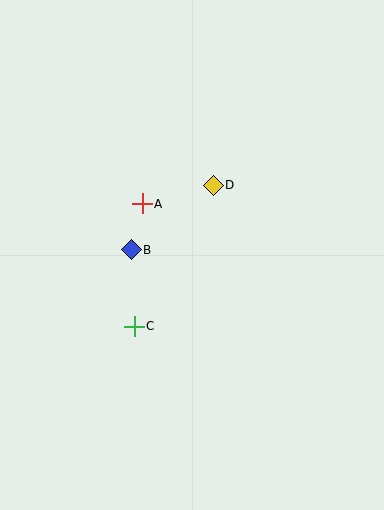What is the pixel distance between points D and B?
The distance between D and B is 104 pixels.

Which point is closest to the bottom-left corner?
Point C is closest to the bottom-left corner.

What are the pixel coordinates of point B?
Point B is at (131, 250).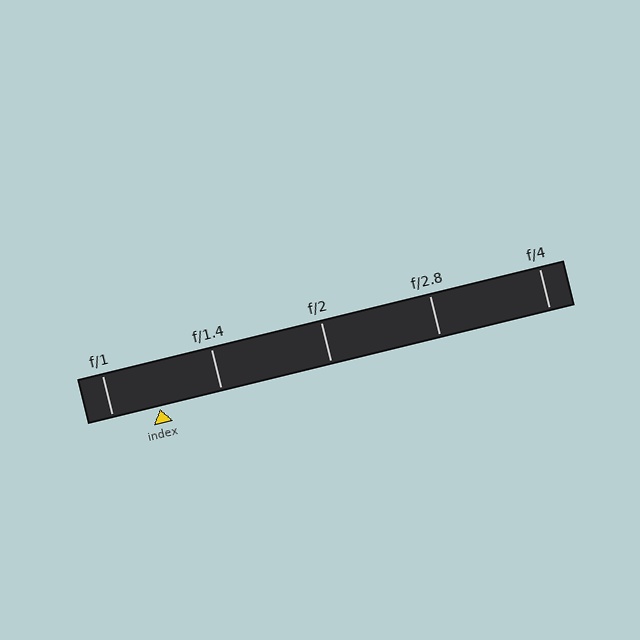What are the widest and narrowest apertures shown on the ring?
The widest aperture shown is f/1 and the narrowest is f/4.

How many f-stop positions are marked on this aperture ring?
There are 5 f-stop positions marked.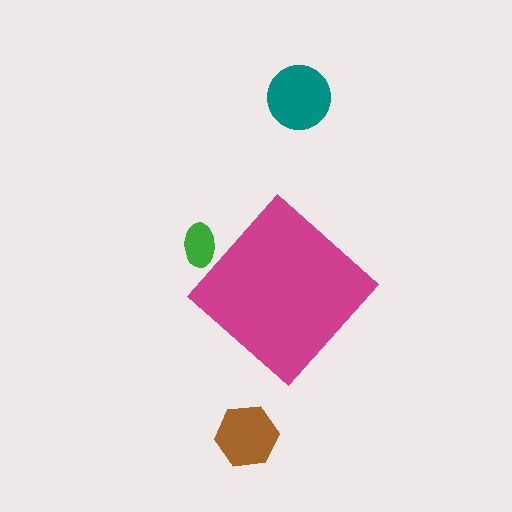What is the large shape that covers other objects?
A magenta diamond.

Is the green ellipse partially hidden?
Yes, the green ellipse is partially hidden behind the magenta diamond.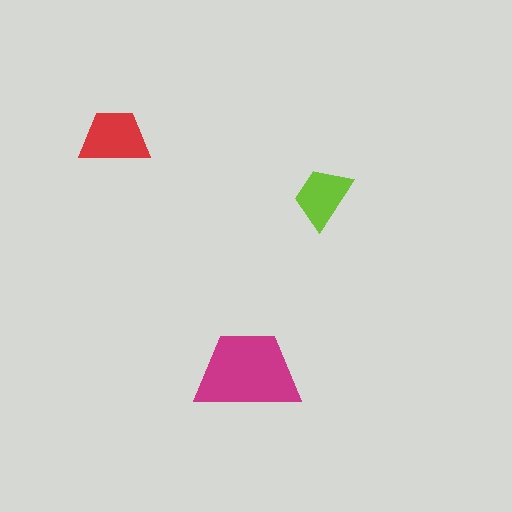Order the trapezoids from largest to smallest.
the magenta one, the red one, the lime one.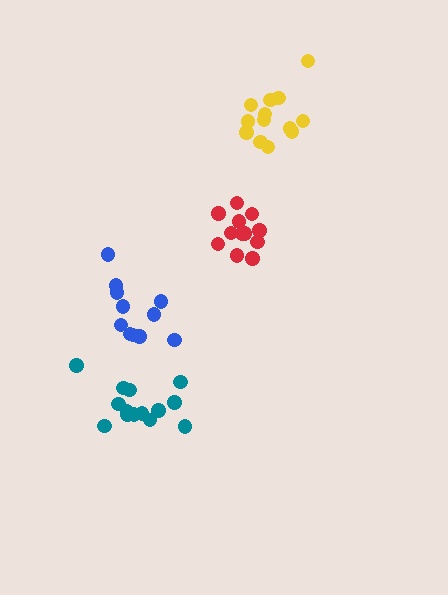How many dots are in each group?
Group 1: 14 dots, Group 2: 11 dots, Group 3: 13 dots, Group 4: 13 dots (51 total).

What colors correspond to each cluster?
The clusters are colored: teal, blue, yellow, red.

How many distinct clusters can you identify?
There are 4 distinct clusters.